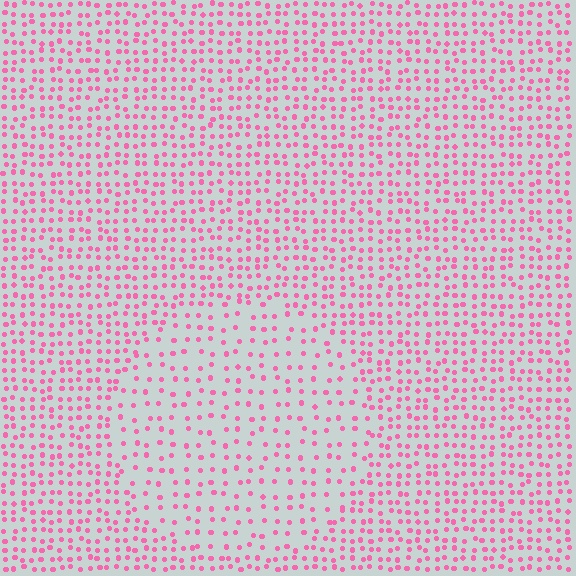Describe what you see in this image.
The image contains small pink elements arranged at two different densities. A circle-shaped region is visible where the elements are less densely packed than the surrounding area.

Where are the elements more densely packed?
The elements are more densely packed outside the circle boundary.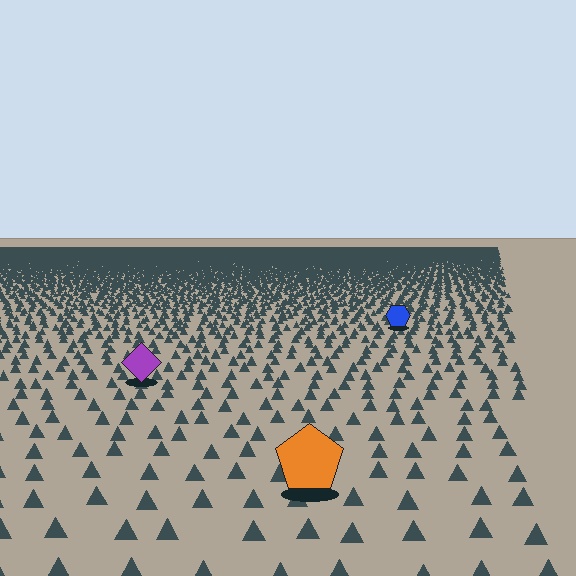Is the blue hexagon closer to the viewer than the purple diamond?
No. The purple diamond is closer — you can tell from the texture gradient: the ground texture is coarser near it.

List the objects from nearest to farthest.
From nearest to farthest: the orange pentagon, the purple diamond, the blue hexagon.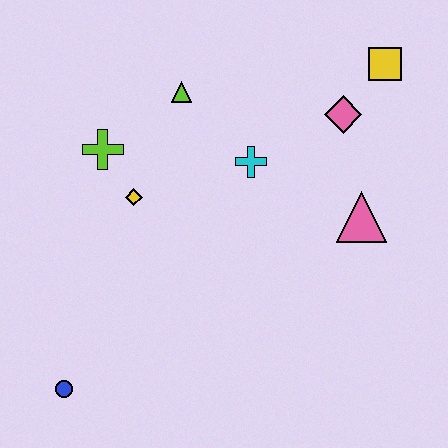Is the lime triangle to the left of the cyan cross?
Yes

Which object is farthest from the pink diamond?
The blue circle is farthest from the pink diamond.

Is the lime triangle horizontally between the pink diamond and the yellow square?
No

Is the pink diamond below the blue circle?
No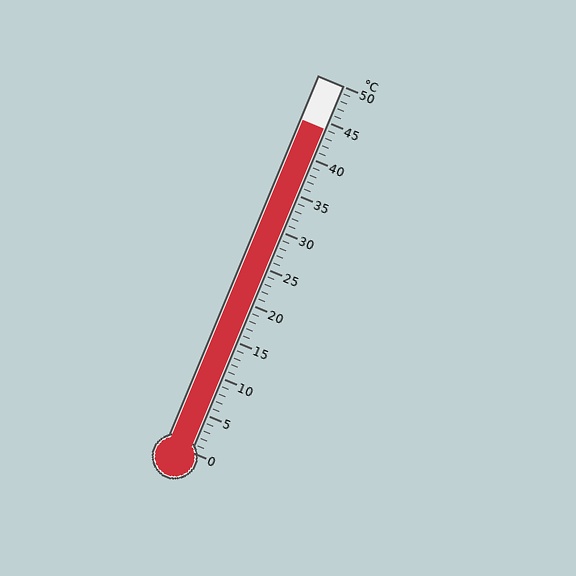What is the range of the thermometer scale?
The thermometer scale ranges from 0°C to 50°C.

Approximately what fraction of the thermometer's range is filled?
The thermometer is filled to approximately 90% of its range.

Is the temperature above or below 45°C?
The temperature is below 45°C.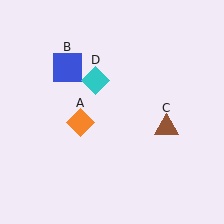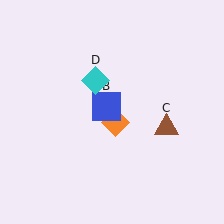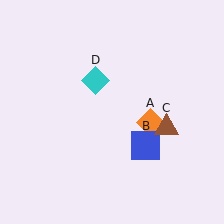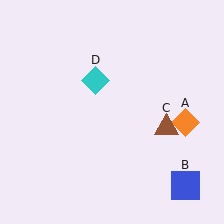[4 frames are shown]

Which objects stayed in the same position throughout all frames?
Brown triangle (object C) and cyan diamond (object D) remained stationary.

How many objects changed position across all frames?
2 objects changed position: orange diamond (object A), blue square (object B).